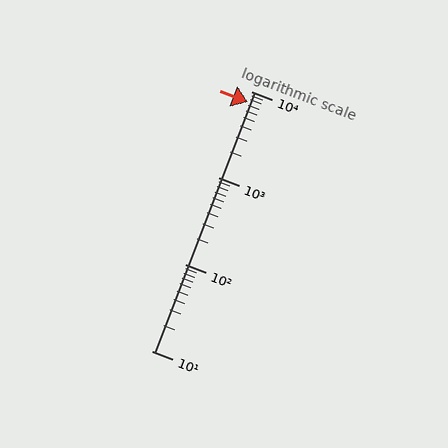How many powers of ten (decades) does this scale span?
The scale spans 3 decades, from 10 to 10000.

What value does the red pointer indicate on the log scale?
The pointer indicates approximately 7500.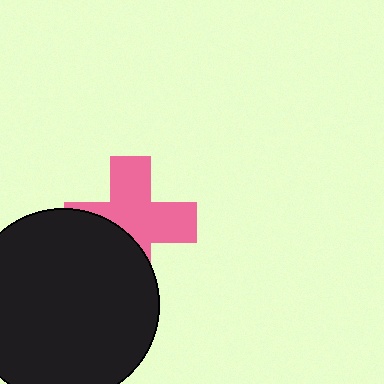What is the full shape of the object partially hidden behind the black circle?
The partially hidden object is a pink cross.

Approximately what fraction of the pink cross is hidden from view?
Roughly 38% of the pink cross is hidden behind the black circle.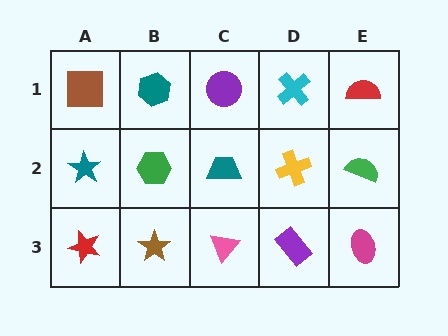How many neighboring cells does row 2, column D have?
4.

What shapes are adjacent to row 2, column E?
A red semicircle (row 1, column E), a magenta ellipse (row 3, column E), a yellow cross (row 2, column D).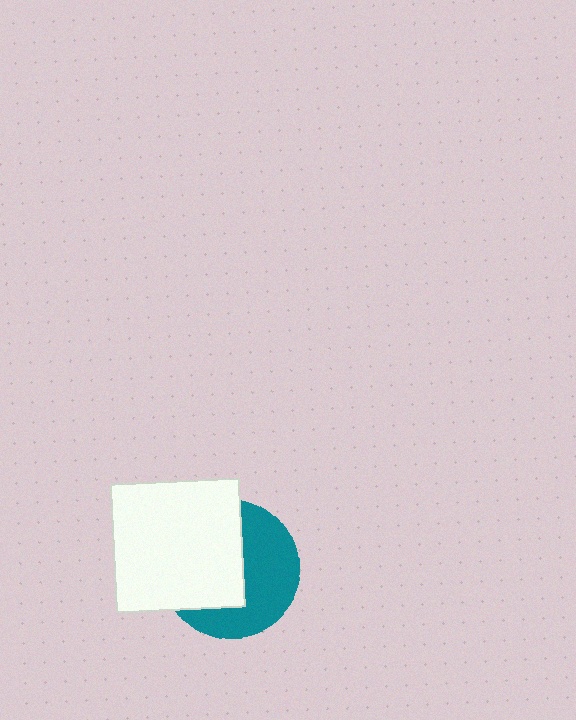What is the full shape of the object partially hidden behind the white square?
The partially hidden object is a teal circle.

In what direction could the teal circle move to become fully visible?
The teal circle could move right. That would shift it out from behind the white square entirely.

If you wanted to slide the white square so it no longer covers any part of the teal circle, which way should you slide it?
Slide it left — that is the most direct way to separate the two shapes.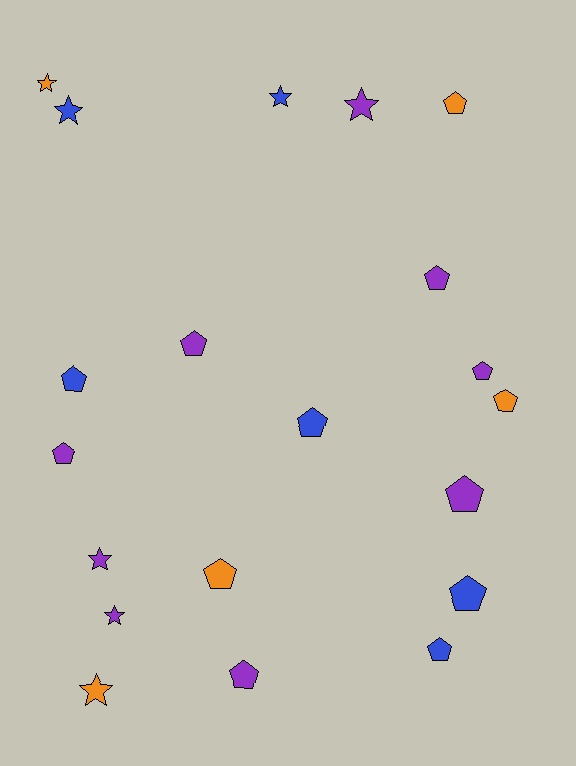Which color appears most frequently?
Purple, with 9 objects.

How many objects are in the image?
There are 20 objects.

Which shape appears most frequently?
Pentagon, with 13 objects.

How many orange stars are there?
There are 2 orange stars.